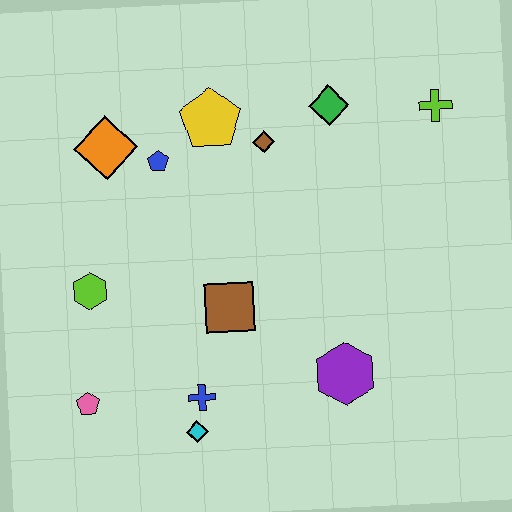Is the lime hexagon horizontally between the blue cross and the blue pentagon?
No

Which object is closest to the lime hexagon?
The pink pentagon is closest to the lime hexagon.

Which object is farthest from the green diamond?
The pink pentagon is farthest from the green diamond.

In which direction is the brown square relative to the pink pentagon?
The brown square is to the right of the pink pentagon.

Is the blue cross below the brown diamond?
Yes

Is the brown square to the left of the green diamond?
Yes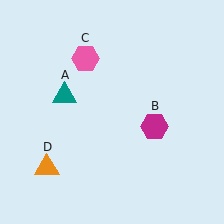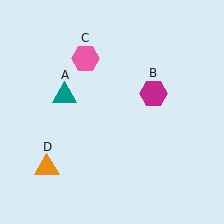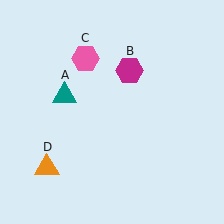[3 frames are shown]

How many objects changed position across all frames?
1 object changed position: magenta hexagon (object B).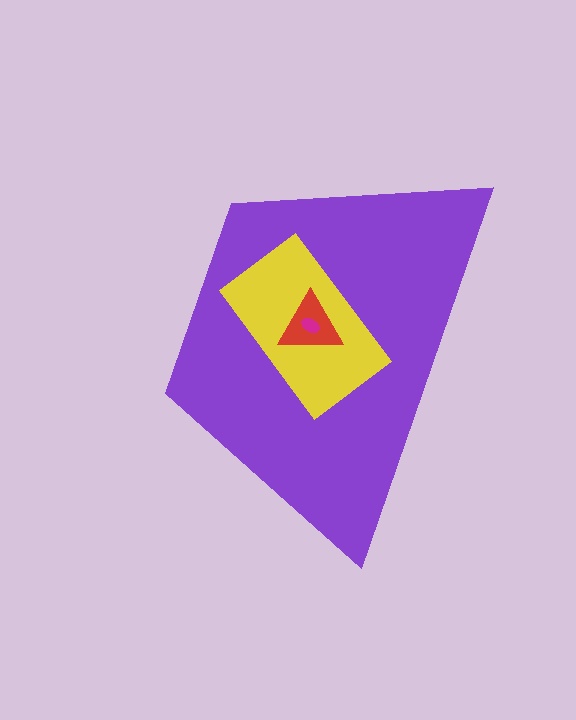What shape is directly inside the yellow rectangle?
The red triangle.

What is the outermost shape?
The purple trapezoid.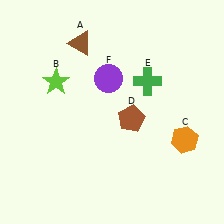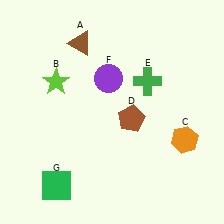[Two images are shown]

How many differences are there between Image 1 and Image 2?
There is 1 difference between the two images.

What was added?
A green square (G) was added in Image 2.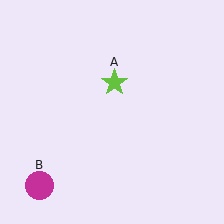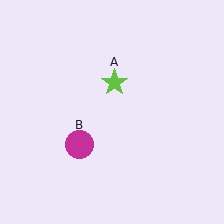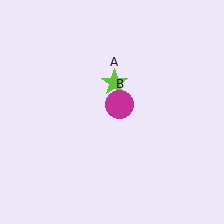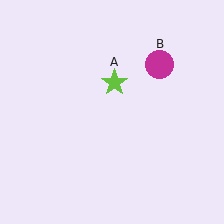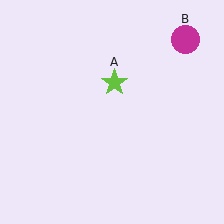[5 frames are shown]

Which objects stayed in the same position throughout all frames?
Lime star (object A) remained stationary.